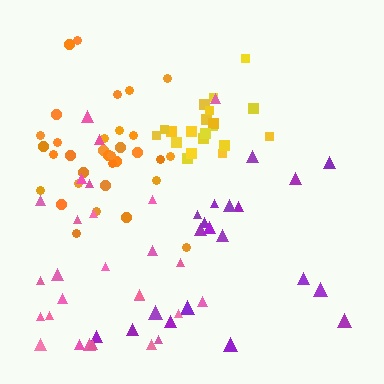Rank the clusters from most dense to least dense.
yellow, orange, pink, purple.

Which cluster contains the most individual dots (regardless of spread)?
Orange (33).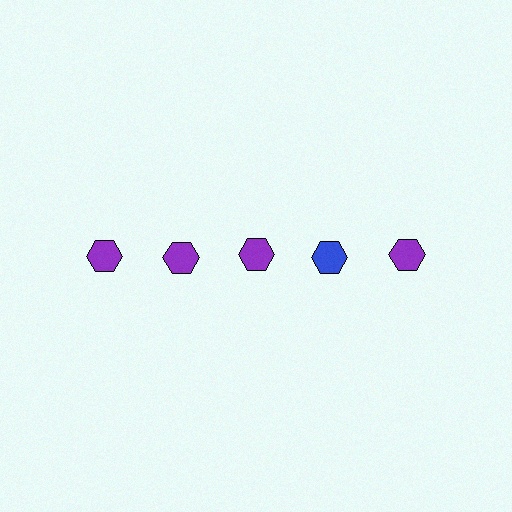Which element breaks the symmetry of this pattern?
The blue hexagon in the top row, second from right column breaks the symmetry. All other shapes are purple hexagons.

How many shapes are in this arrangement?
There are 5 shapes arranged in a grid pattern.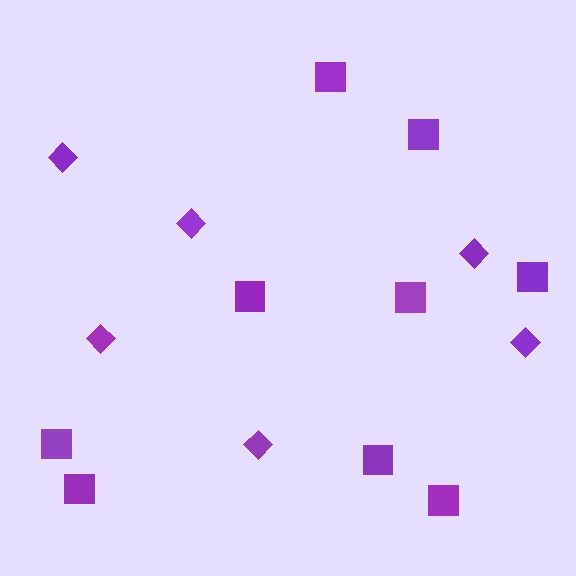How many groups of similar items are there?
There are 2 groups: one group of squares (9) and one group of diamonds (6).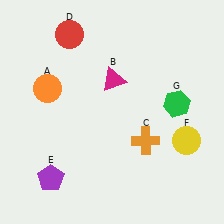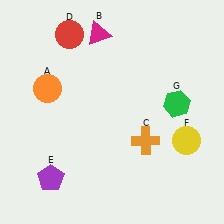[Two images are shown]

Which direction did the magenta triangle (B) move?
The magenta triangle (B) moved up.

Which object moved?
The magenta triangle (B) moved up.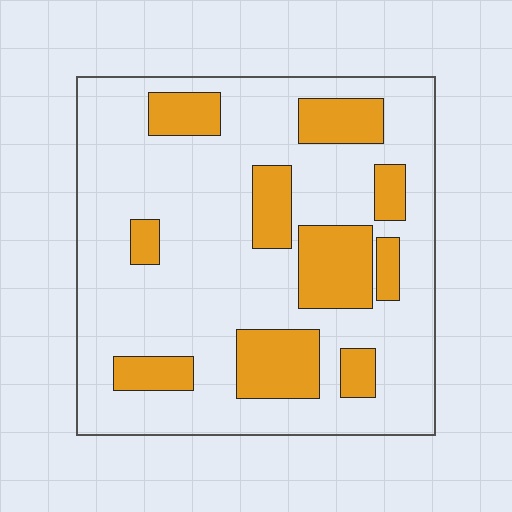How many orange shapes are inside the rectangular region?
10.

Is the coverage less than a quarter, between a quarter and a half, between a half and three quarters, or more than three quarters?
Less than a quarter.